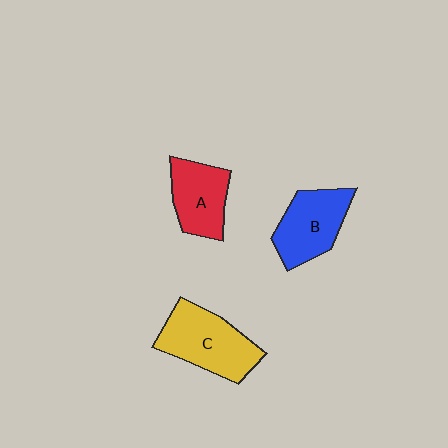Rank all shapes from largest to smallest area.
From largest to smallest: C (yellow), B (blue), A (red).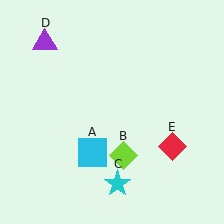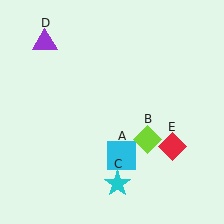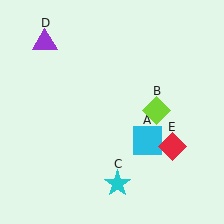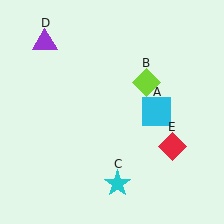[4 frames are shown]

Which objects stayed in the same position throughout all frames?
Cyan star (object C) and purple triangle (object D) and red diamond (object E) remained stationary.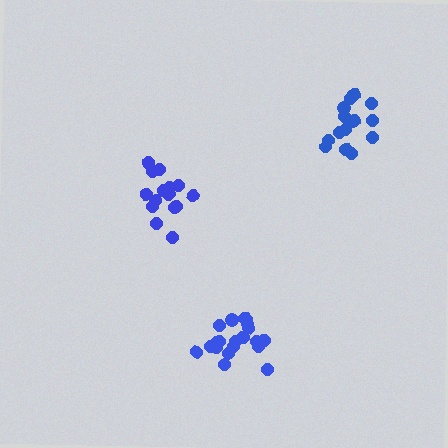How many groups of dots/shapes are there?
There are 3 groups.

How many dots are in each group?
Group 1: 21 dots, Group 2: 15 dots, Group 3: 15 dots (51 total).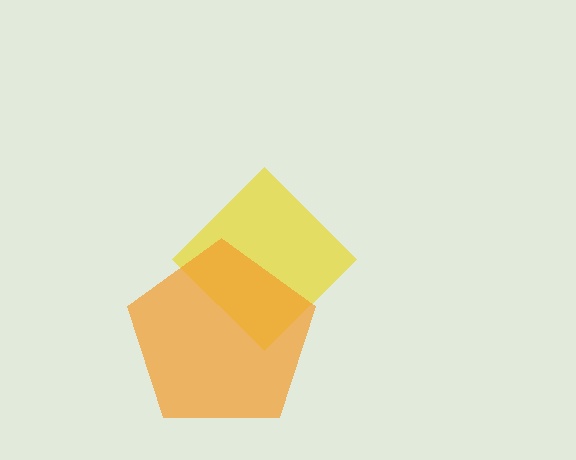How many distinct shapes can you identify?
There are 2 distinct shapes: a yellow diamond, an orange pentagon.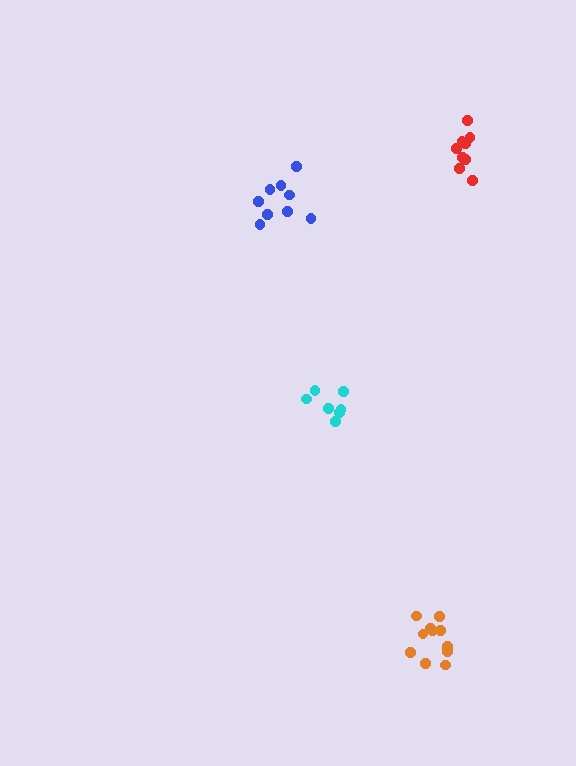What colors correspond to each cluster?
The clusters are colored: cyan, blue, orange, red.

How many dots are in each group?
Group 1: 7 dots, Group 2: 9 dots, Group 3: 11 dots, Group 4: 9 dots (36 total).